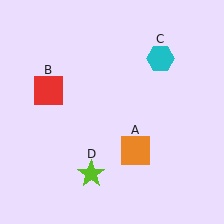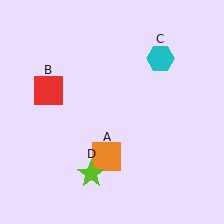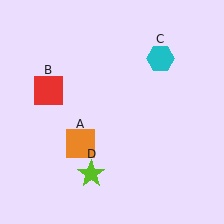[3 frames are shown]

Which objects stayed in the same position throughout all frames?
Red square (object B) and cyan hexagon (object C) and lime star (object D) remained stationary.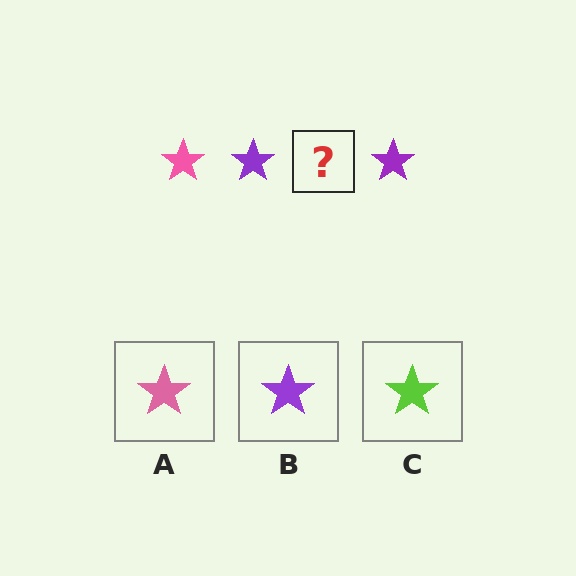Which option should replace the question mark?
Option A.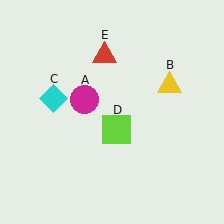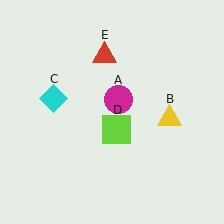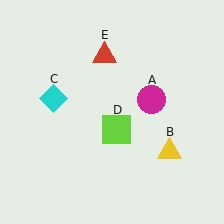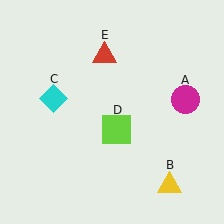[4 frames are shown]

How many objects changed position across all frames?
2 objects changed position: magenta circle (object A), yellow triangle (object B).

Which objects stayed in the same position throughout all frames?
Cyan diamond (object C) and lime square (object D) and red triangle (object E) remained stationary.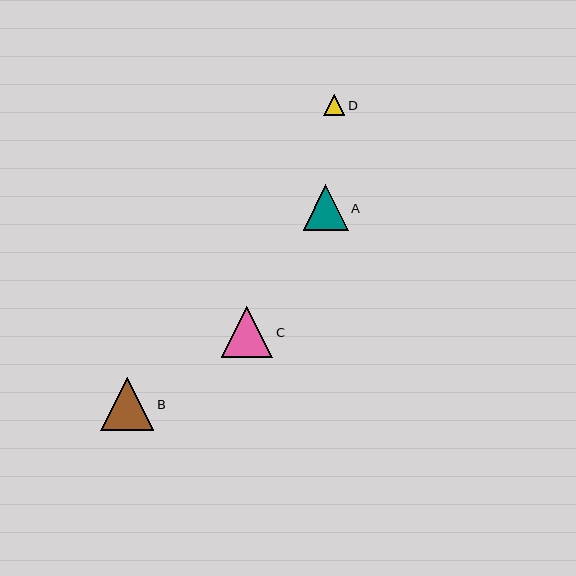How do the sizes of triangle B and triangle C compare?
Triangle B and triangle C are approximately the same size.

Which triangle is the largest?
Triangle B is the largest with a size of approximately 53 pixels.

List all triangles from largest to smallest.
From largest to smallest: B, C, A, D.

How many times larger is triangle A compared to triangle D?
Triangle A is approximately 2.2 times the size of triangle D.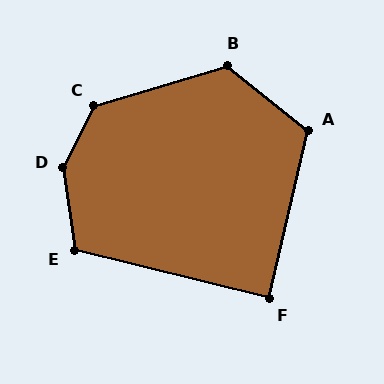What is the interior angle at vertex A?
Approximately 116 degrees (obtuse).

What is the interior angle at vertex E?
Approximately 111 degrees (obtuse).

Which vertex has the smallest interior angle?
F, at approximately 89 degrees.